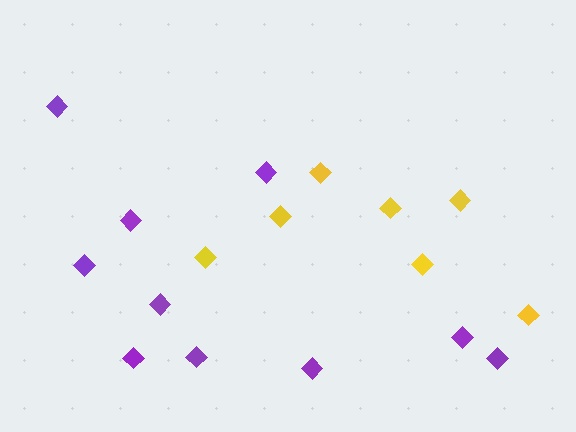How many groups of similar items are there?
There are 2 groups: one group of purple diamonds (10) and one group of yellow diamonds (7).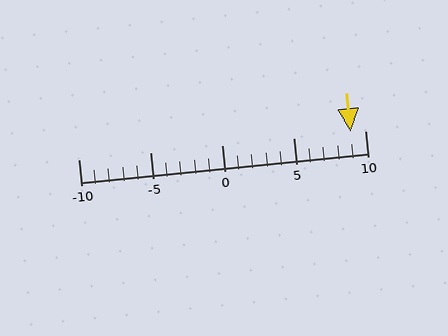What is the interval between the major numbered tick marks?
The major tick marks are spaced 5 units apart.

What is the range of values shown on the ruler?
The ruler shows values from -10 to 10.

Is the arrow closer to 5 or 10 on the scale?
The arrow is closer to 10.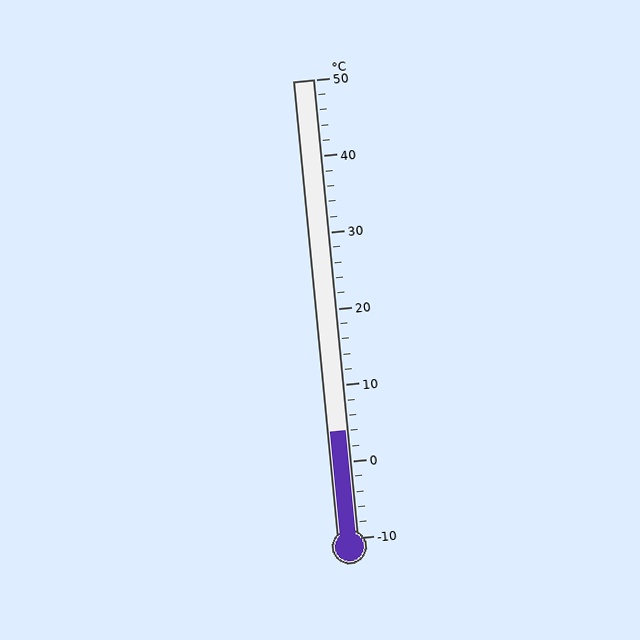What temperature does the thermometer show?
The thermometer shows approximately 4°C.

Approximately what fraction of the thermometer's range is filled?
The thermometer is filled to approximately 25% of its range.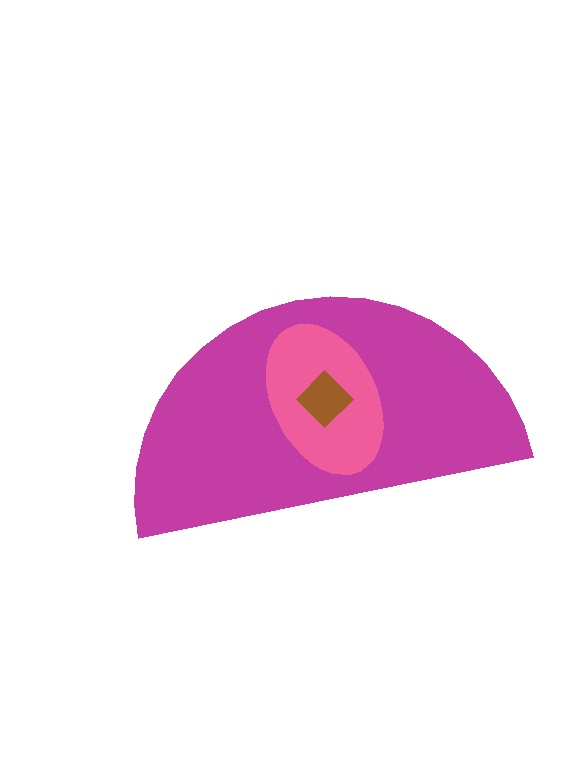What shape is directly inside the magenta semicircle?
The pink ellipse.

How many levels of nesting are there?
3.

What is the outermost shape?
The magenta semicircle.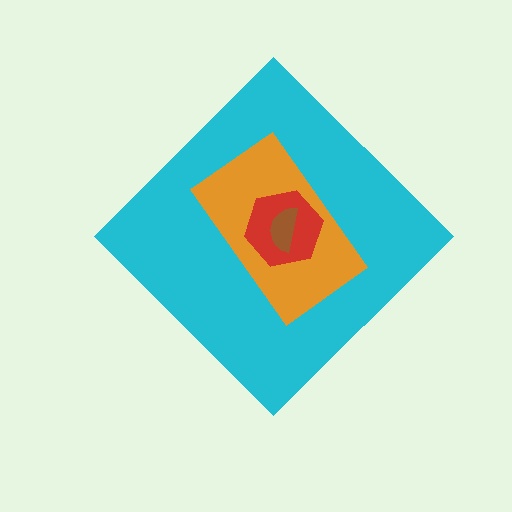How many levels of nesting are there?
4.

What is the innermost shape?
The brown semicircle.